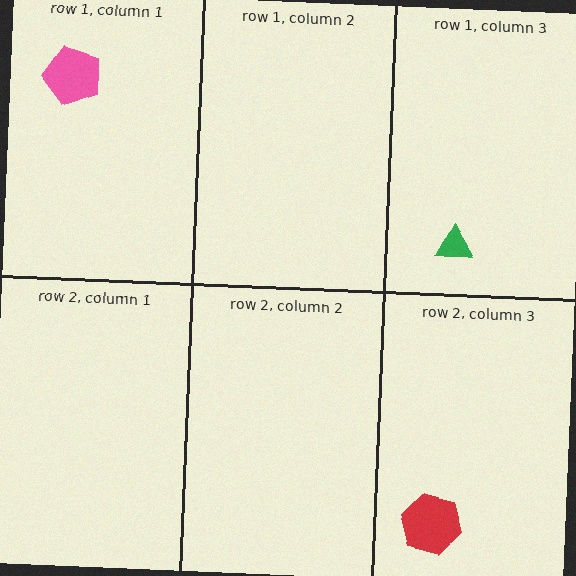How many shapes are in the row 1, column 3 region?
1.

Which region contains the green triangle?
The row 1, column 3 region.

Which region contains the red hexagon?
The row 2, column 3 region.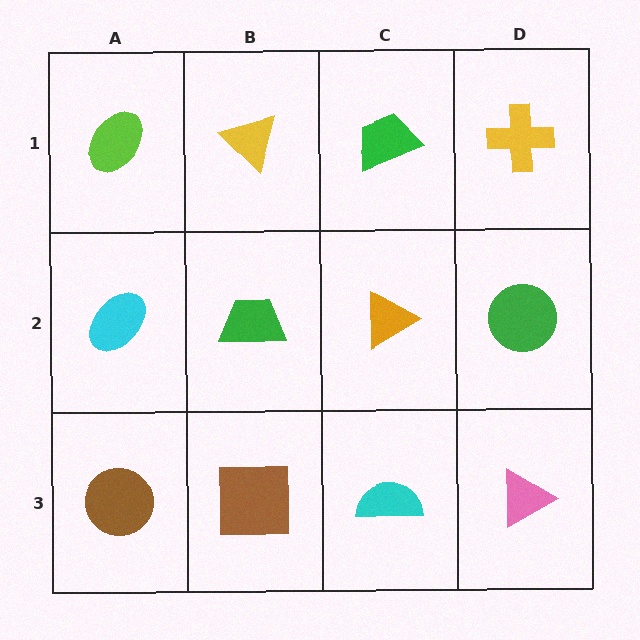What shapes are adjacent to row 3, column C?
An orange triangle (row 2, column C), a brown square (row 3, column B), a pink triangle (row 3, column D).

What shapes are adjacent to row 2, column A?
A lime ellipse (row 1, column A), a brown circle (row 3, column A), a green trapezoid (row 2, column B).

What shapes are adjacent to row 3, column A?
A cyan ellipse (row 2, column A), a brown square (row 3, column B).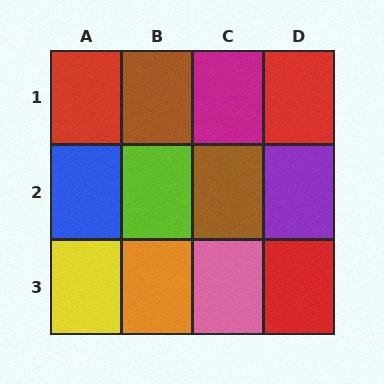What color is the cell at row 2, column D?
Purple.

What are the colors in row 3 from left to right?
Yellow, orange, pink, red.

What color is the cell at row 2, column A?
Blue.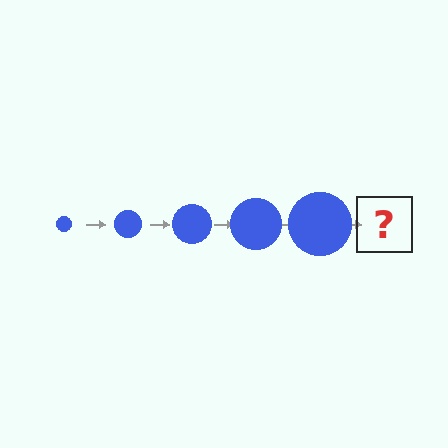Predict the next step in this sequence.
The next step is a blue circle, larger than the previous one.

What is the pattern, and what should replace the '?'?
The pattern is that the circle gets progressively larger each step. The '?' should be a blue circle, larger than the previous one.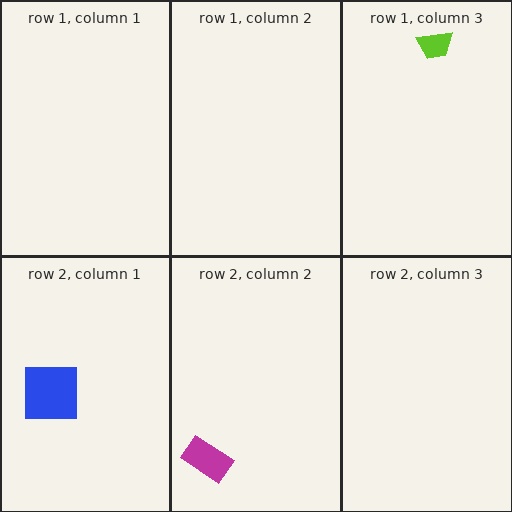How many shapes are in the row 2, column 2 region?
1.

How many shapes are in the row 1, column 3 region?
1.